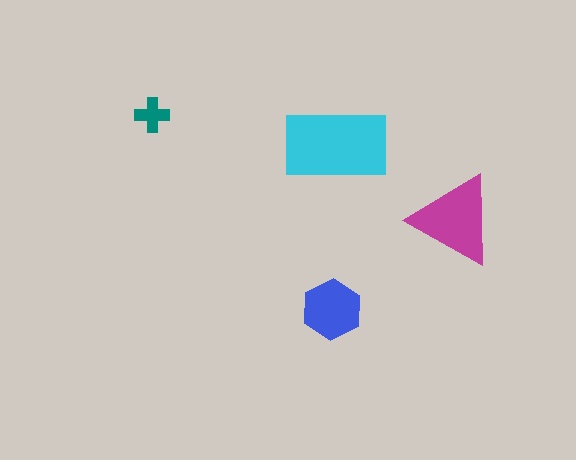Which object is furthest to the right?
The magenta triangle is rightmost.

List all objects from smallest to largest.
The teal cross, the blue hexagon, the magenta triangle, the cyan rectangle.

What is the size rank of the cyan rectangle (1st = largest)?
1st.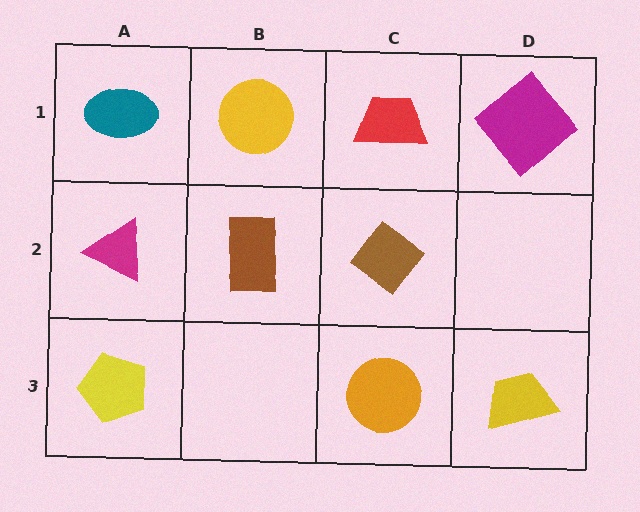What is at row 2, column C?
A brown diamond.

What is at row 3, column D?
A yellow trapezoid.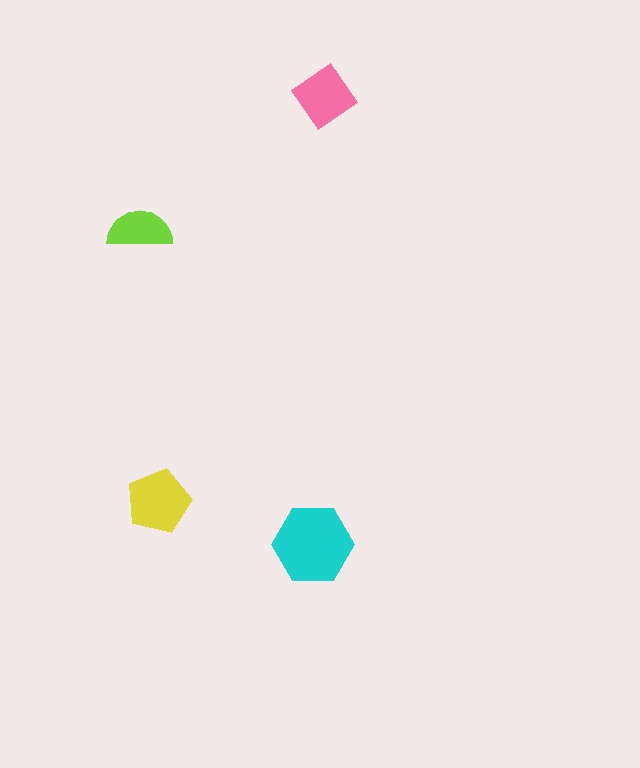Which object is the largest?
The cyan hexagon.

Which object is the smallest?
The lime semicircle.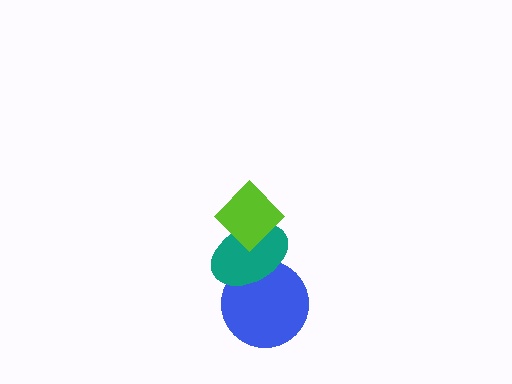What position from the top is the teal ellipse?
The teal ellipse is 2nd from the top.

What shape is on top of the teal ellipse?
The lime diamond is on top of the teal ellipse.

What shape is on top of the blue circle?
The teal ellipse is on top of the blue circle.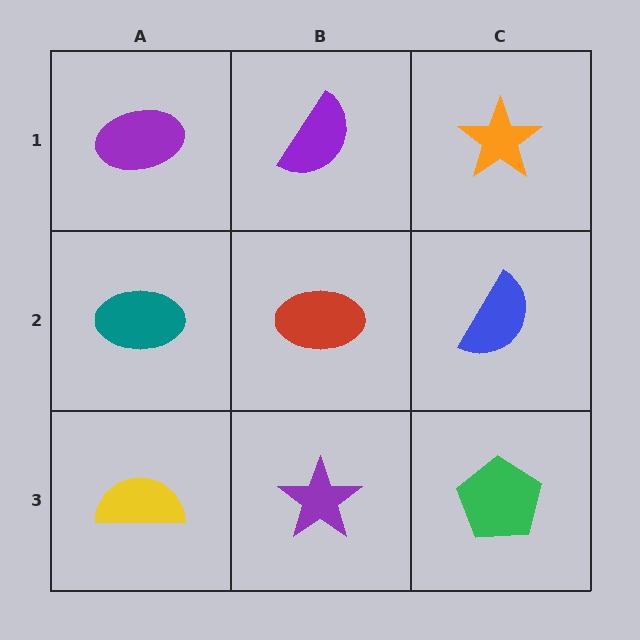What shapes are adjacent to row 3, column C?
A blue semicircle (row 2, column C), a purple star (row 3, column B).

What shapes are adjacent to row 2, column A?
A purple ellipse (row 1, column A), a yellow semicircle (row 3, column A), a red ellipse (row 2, column B).